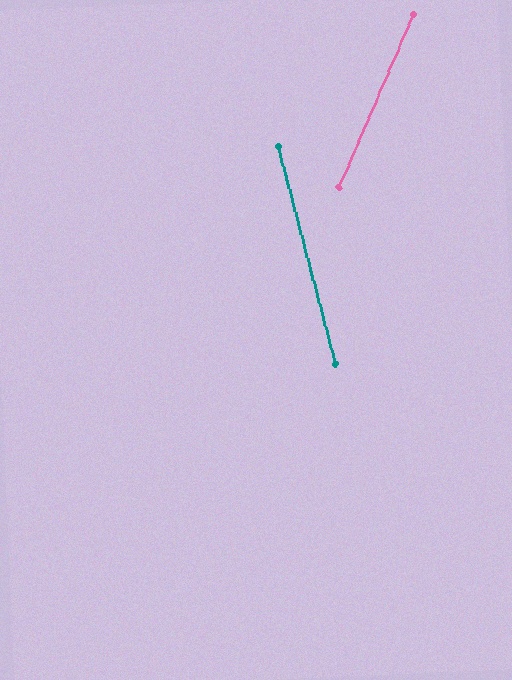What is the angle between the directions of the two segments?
Approximately 38 degrees.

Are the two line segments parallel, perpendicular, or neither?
Neither parallel nor perpendicular — they differ by about 38°.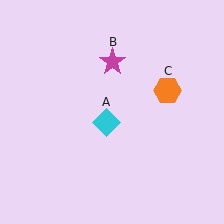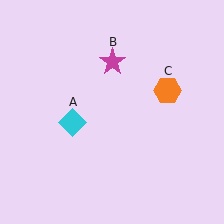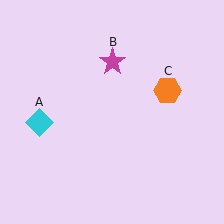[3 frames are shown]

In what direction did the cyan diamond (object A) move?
The cyan diamond (object A) moved left.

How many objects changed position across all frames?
1 object changed position: cyan diamond (object A).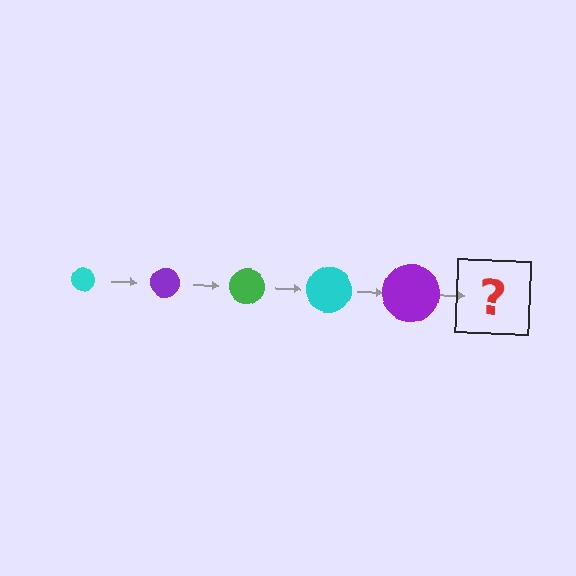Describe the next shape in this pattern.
It should be a green circle, larger than the previous one.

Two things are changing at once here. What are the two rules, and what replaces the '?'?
The two rules are that the circle grows larger each step and the color cycles through cyan, purple, and green. The '?' should be a green circle, larger than the previous one.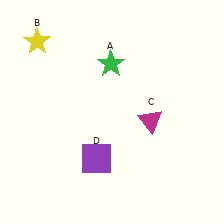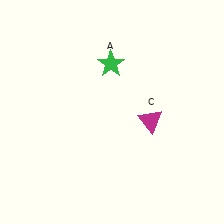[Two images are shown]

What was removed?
The yellow star (B), the purple square (D) were removed in Image 2.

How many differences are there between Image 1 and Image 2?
There are 2 differences between the two images.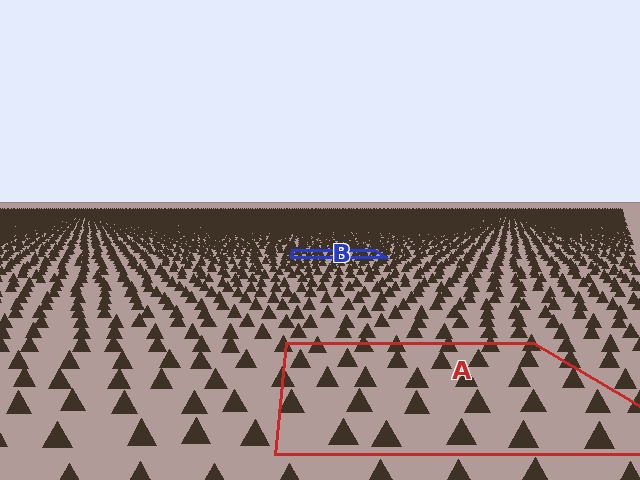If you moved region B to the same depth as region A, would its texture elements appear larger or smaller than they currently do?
They would appear larger. At a closer depth, the same texture elements are projected at a bigger on-screen size.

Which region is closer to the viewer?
Region A is closer. The texture elements there are larger and more spread out.